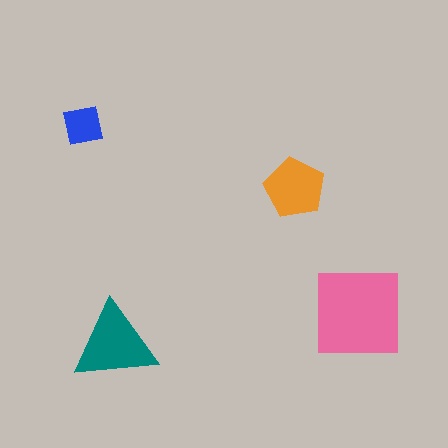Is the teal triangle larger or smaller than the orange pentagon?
Larger.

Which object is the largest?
The pink square.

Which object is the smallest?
The blue square.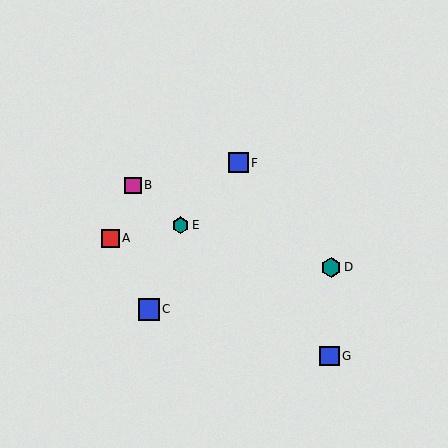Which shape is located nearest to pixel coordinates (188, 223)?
The teal hexagon (labeled E) at (181, 225) is nearest to that location.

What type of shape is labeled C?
Shape C is a blue square.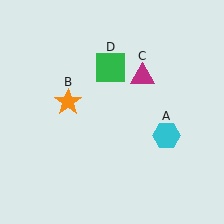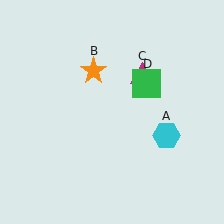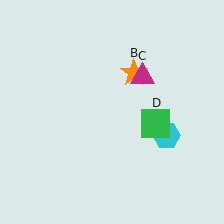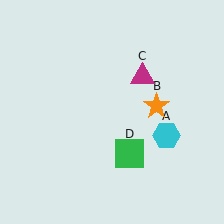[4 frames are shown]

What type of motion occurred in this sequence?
The orange star (object B), green square (object D) rotated clockwise around the center of the scene.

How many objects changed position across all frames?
2 objects changed position: orange star (object B), green square (object D).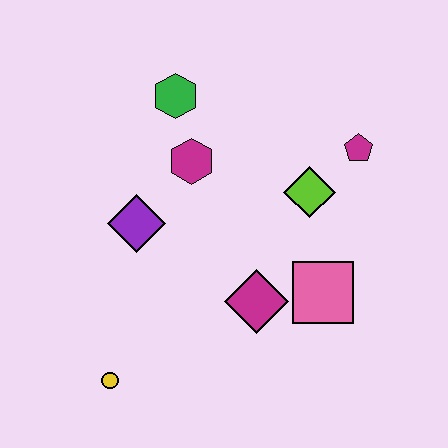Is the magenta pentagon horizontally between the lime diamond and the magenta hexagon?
No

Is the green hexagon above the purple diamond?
Yes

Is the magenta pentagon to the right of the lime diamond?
Yes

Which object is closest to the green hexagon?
The magenta hexagon is closest to the green hexagon.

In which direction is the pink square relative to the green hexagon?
The pink square is below the green hexagon.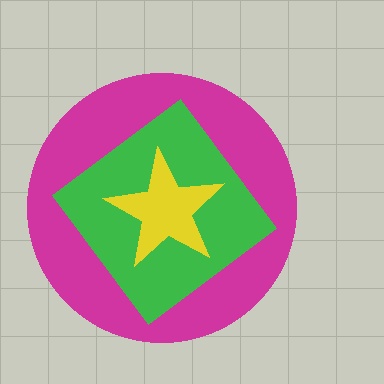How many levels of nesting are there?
3.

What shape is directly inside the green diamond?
The yellow star.